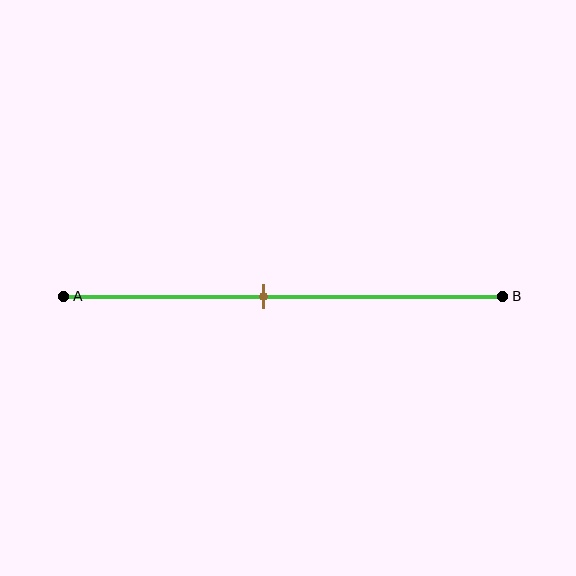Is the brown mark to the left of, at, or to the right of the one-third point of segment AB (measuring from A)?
The brown mark is to the right of the one-third point of segment AB.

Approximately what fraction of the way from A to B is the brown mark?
The brown mark is approximately 45% of the way from A to B.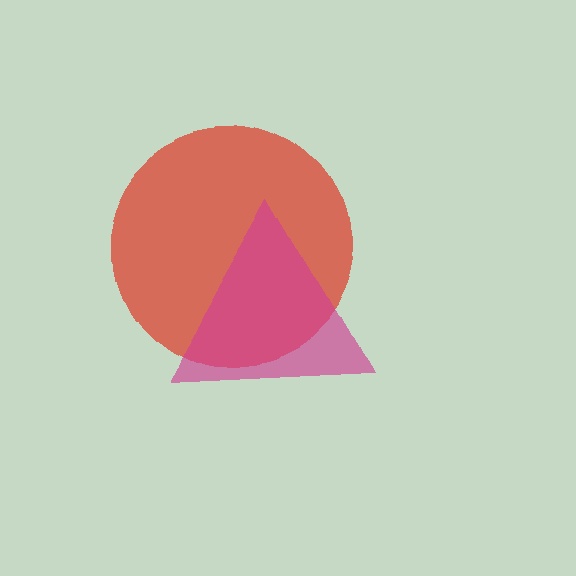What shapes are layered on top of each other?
The layered shapes are: a red circle, a magenta triangle.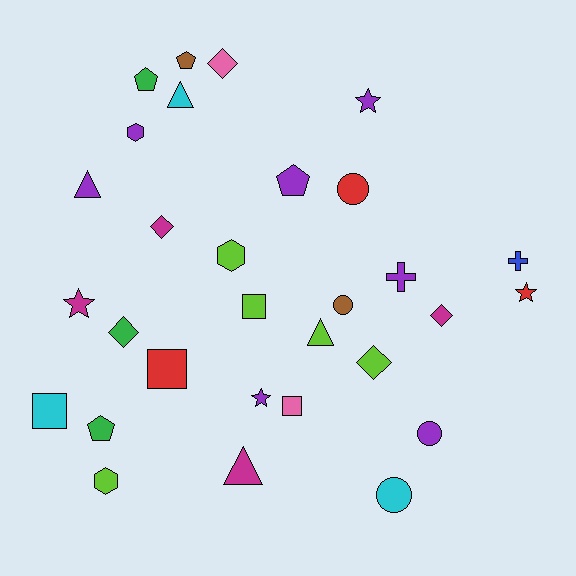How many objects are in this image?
There are 30 objects.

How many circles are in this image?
There are 4 circles.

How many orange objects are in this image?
There are no orange objects.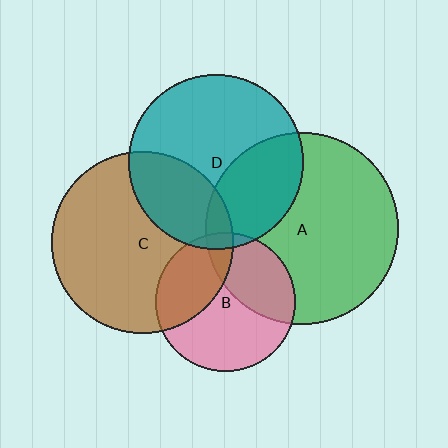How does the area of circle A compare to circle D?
Approximately 1.2 times.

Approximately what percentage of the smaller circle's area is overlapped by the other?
Approximately 30%.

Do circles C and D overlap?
Yes.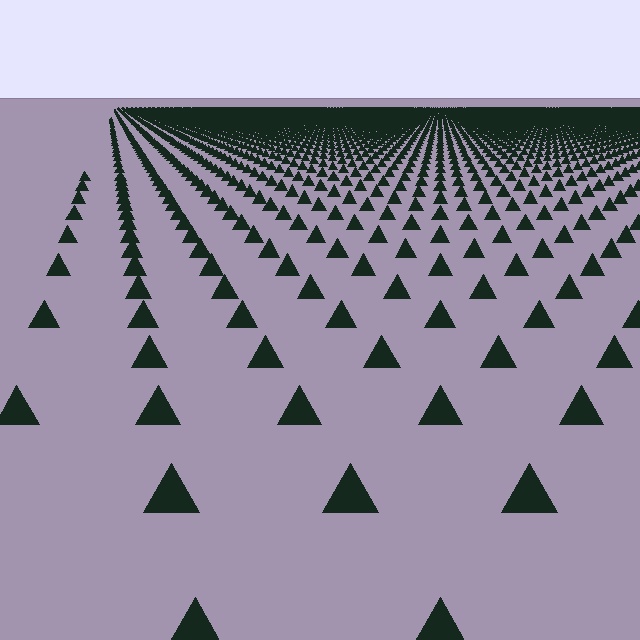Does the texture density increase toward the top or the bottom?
Density increases toward the top.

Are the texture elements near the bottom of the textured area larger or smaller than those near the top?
Larger. Near the bottom, elements are closer to the viewer and appear at a bigger on-screen size.